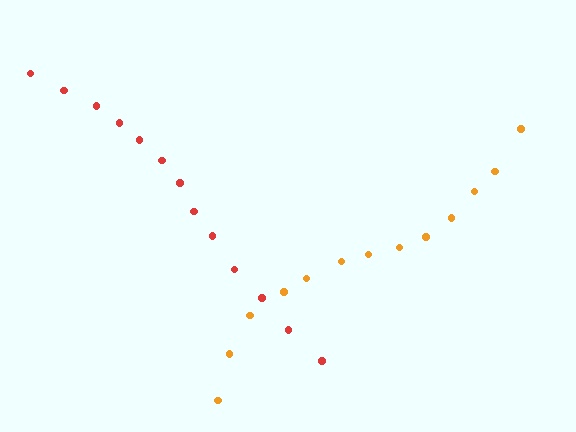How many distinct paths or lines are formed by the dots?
There are 2 distinct paths.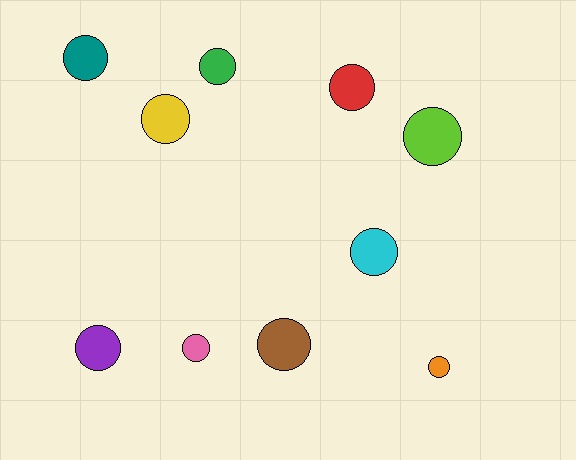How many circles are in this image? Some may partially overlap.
There are 10 circles.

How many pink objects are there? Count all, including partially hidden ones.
There is 1 pink object.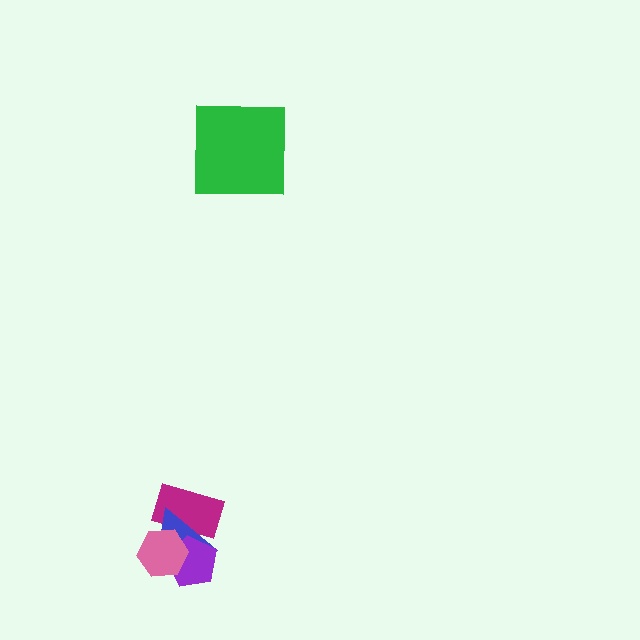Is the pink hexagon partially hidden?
No, no other shape covers it.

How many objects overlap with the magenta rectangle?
3 objects overlap with the magenta rectangle.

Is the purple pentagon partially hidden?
Yes, it is partially covered by another shape.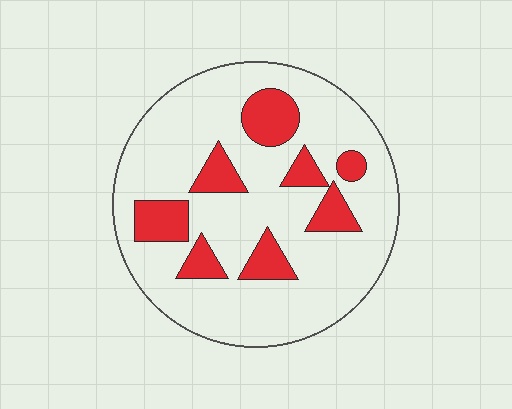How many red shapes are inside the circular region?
8.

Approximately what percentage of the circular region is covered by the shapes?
Approximately 20%.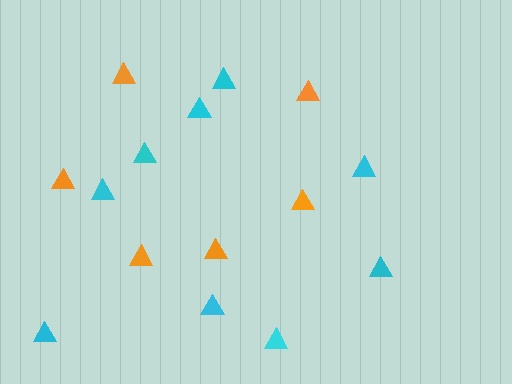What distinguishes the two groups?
There are 2 groups: one group of cyan triangles (9) and one group of orange triangles (6).